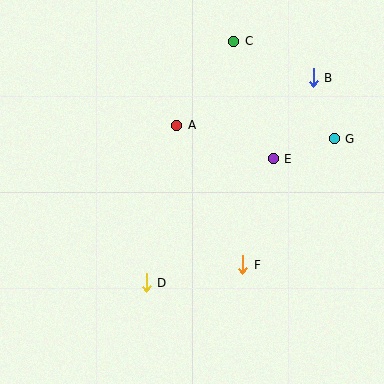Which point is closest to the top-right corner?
Point B is closest to the top-right corner.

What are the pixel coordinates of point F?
Point F is at (243, 265).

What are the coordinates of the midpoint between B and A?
The midpoint between B and A is at (245, 101).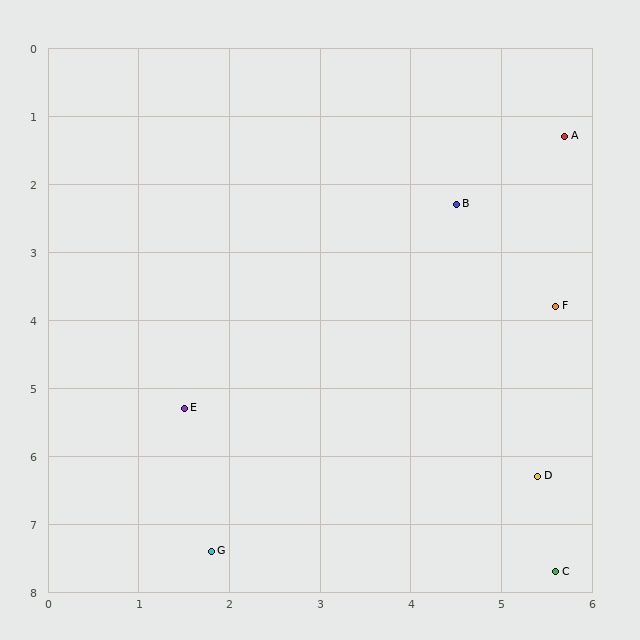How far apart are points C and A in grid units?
Points C and A are about 6.4 grid units apart.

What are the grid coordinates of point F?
Point F is at approximately (5.6, 3.8).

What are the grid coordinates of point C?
Point C is at approximately (5.6, 7.7).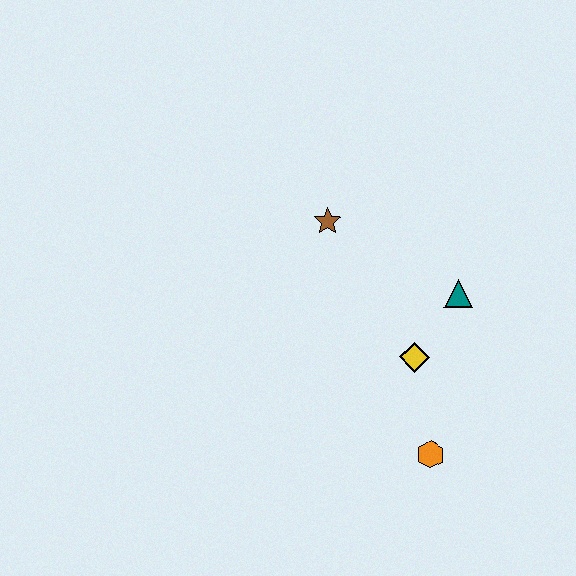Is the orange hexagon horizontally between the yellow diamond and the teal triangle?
Yes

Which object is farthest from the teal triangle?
The orange hexagon is farthest from the teal triangle.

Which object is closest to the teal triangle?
The yellow diamond is closest to the teal triangle.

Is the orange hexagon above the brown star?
No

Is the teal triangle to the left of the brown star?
No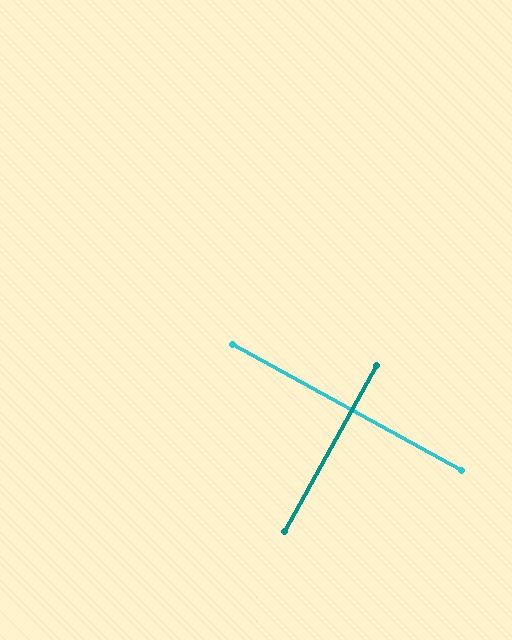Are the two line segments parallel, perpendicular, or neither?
Perpendicular — they meet at approximately 90°.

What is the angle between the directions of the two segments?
Approximately 90 degrees.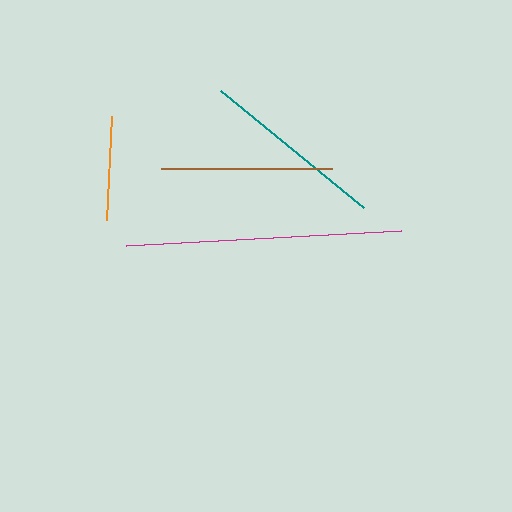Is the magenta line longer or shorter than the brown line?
The magenta line is longer than the brown line.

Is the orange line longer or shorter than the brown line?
The brown line is longer than the orange line.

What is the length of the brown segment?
The brown segment is approximately 170 pixels long.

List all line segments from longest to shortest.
From longest to shortest: magenta, teal, brown, orange.